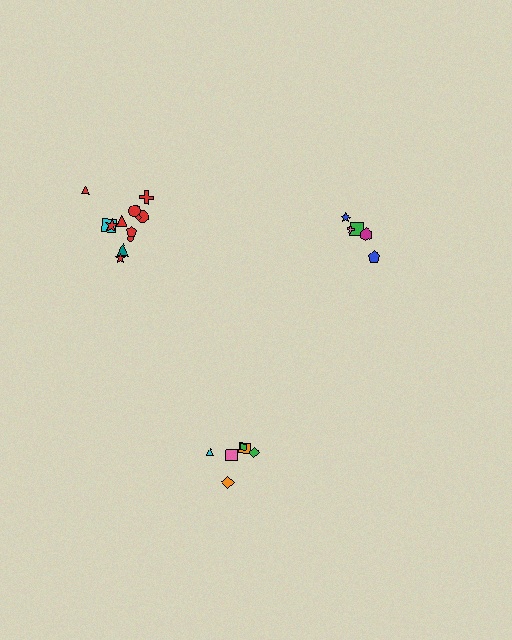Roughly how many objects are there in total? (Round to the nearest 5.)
Roughly 25 objects in total.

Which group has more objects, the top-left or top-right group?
The top-left group.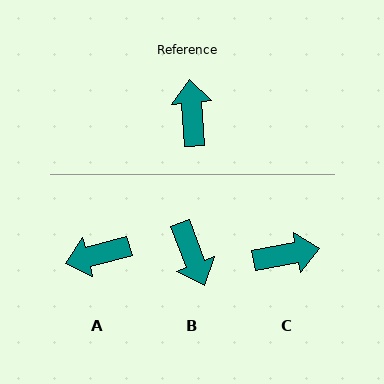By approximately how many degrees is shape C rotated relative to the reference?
Approximately 84 degrees clockwise.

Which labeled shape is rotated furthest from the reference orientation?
B, about 163 degrees away.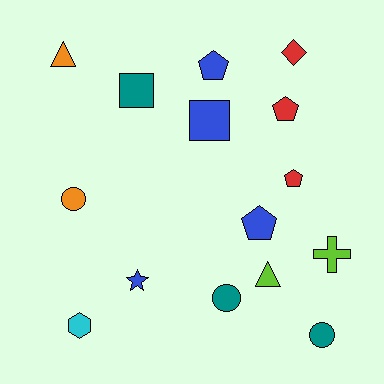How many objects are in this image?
There are 15 objects.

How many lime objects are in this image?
There are 2 lime objects.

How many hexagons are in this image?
There is 1 hexagon.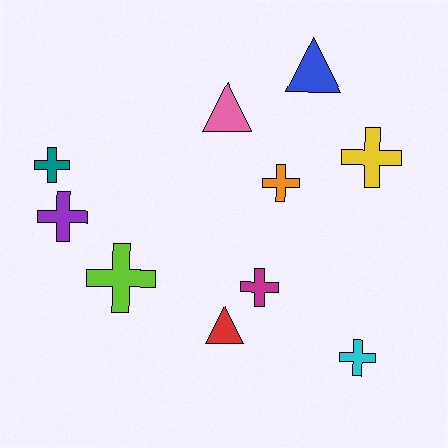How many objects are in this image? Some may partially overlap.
There are 10 objects.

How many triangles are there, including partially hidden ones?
There are 3 triangles.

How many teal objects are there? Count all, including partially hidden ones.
There is 1 teal object.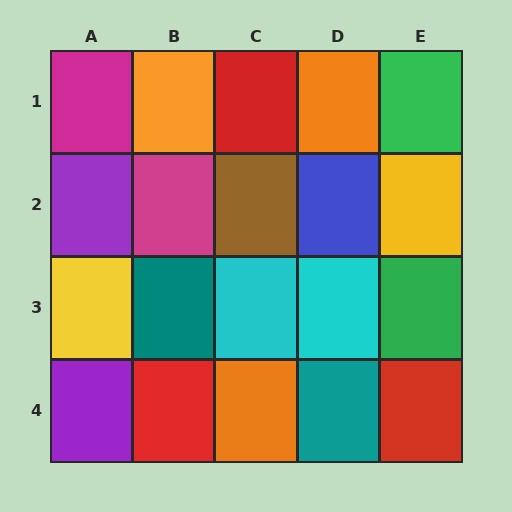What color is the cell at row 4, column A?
Purple.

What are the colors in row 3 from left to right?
Yellow, teal, cyan, cyan, green.